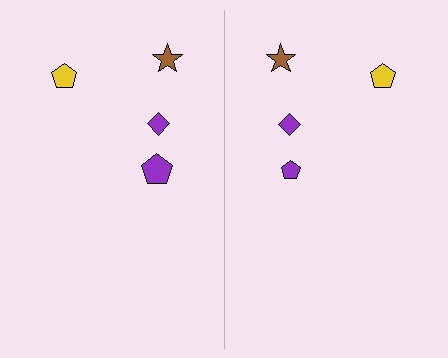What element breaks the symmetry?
The purple pentagon on the right side has a different size than its mirror counterpart.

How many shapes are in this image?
There are 8 shapes in this image.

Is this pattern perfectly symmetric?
No, the pattern is not perfectly symmetric. The purple pentagon on the right side has a different size than its mirror counterpart.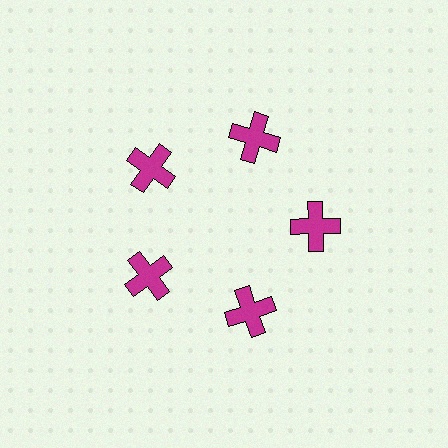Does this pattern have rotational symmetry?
Yes, this pattern has 5-fold rotational symmetry. It looks the same after rotating 72 degrees around the center.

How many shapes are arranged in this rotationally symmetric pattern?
There are 5 shapes, arranged in 5 groups of 1.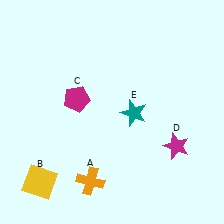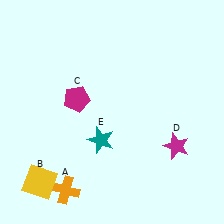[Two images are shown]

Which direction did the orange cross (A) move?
The orange cross (A) moved left.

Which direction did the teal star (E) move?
The teal star (E) moved left.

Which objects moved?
The objects that moved are: the orange cross (A), the teal star (E).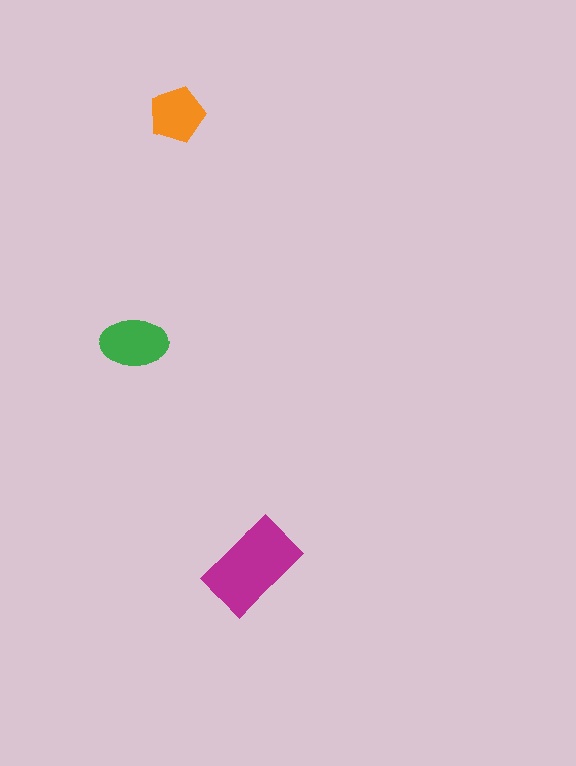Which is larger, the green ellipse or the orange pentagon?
The green ellipse.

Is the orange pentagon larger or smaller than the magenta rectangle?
Smaller.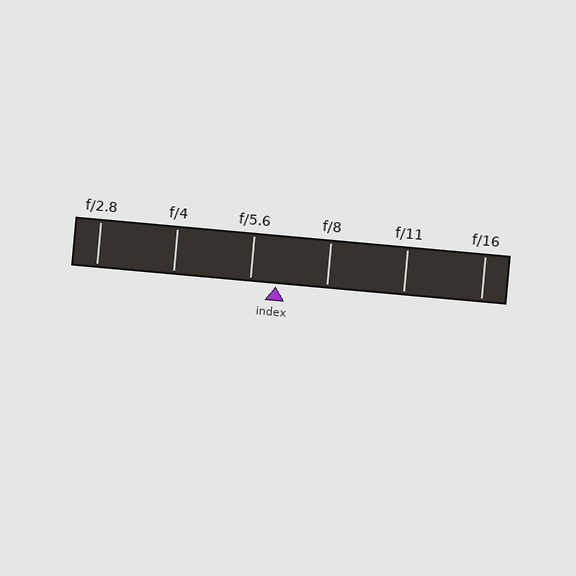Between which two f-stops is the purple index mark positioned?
The index mark is between f/5.6 and f/8.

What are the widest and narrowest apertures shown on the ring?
The widest aperture shown is f/2.8 and the narrowest is f/16.